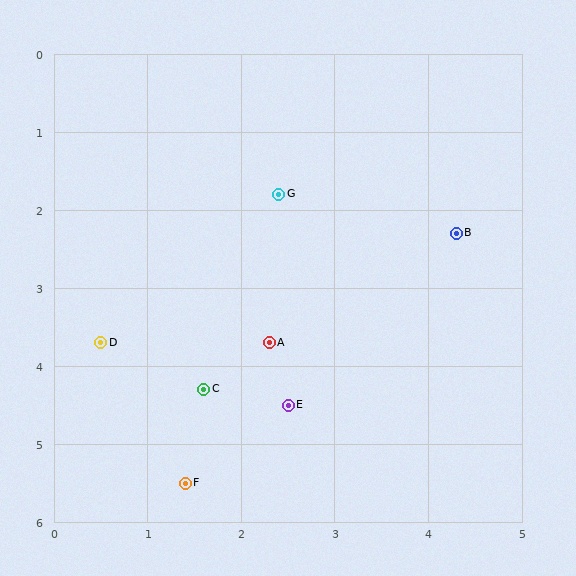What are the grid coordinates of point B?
Point B is at approximately (4.3, 2.3).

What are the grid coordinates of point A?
Point A is at approximately (2.3, 3.7).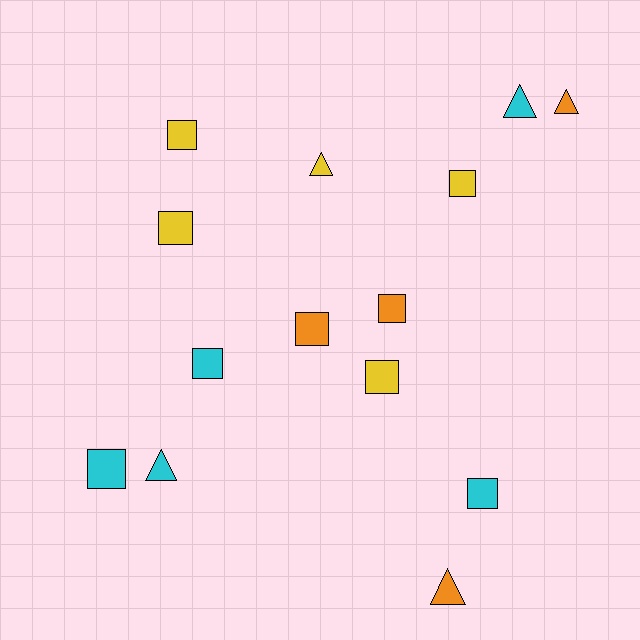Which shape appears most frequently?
Square, with 9 objects.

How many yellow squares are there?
There are 4 yellow squares.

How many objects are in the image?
There are 14 objects.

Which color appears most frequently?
Yellow, with 5 objects.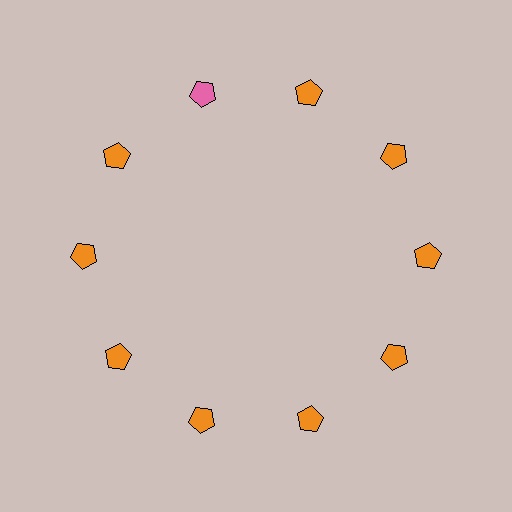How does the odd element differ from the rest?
It has a different color: pink instead of orange.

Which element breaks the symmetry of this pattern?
The pink pentagon at roughly the 11 o'clock position breaks the symmetry. All other shapes are orange pentagons.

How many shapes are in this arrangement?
There are 10 shapes arranged in a ring pattern.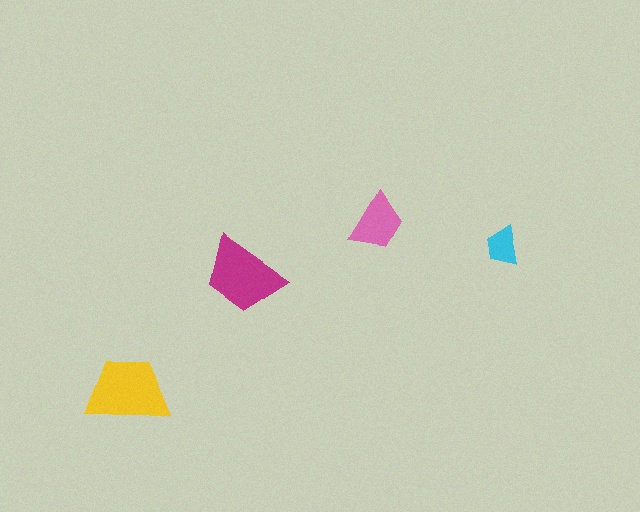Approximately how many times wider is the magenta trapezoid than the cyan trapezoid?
About 2 times wider.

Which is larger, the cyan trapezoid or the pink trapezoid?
The pink one.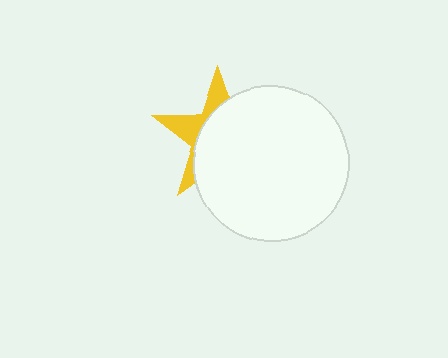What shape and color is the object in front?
The object in front is a white circle.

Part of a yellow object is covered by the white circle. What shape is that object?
It is a star.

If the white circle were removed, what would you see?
You would see the complete yellow star.